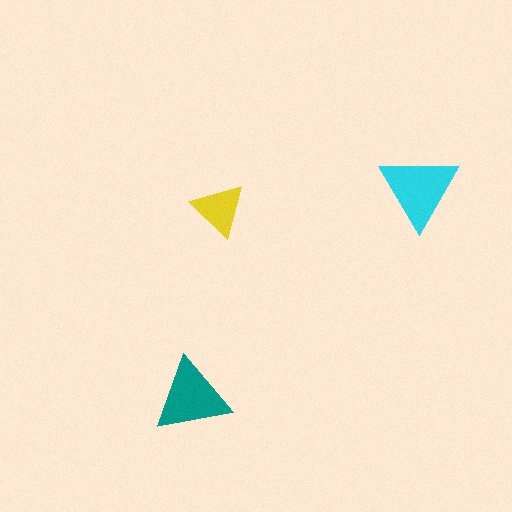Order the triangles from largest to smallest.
the cyan one, the teal one, the yellow one.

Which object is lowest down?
The teal triangle is bottommost.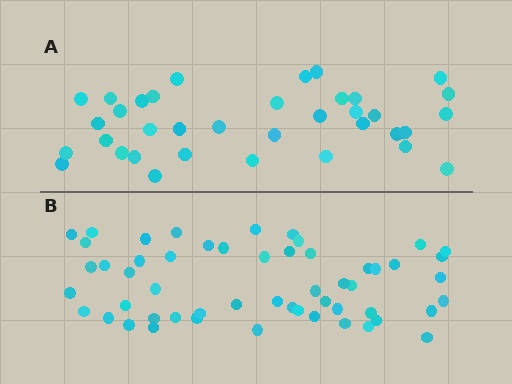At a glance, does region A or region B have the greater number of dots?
Region B (the bottom region) has more dots.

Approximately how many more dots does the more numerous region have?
Region B has approximately 20 more dots than region A.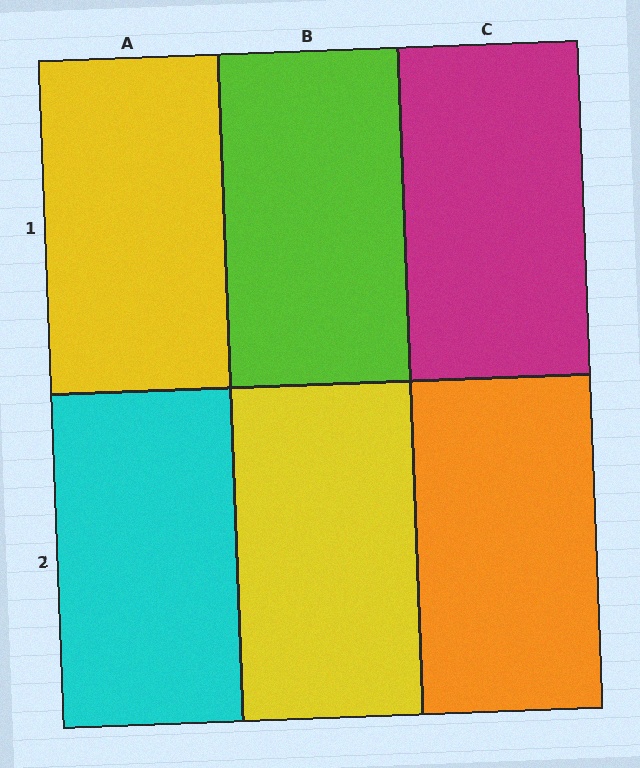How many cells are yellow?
2 cells are yellow.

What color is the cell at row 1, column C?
Magenta.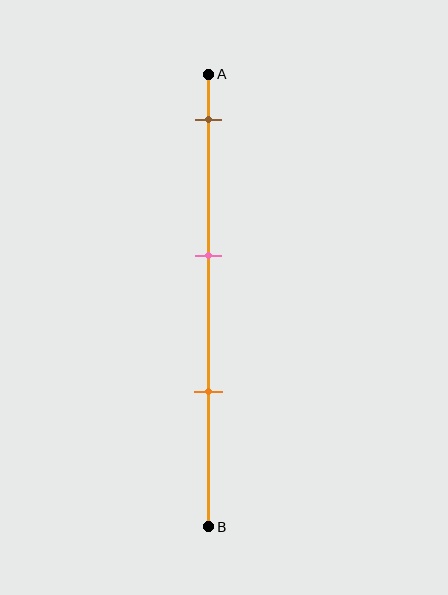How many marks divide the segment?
There are 3 marks dividing the segment.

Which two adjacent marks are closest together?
The pink and orange marks are the closest adjacent pair.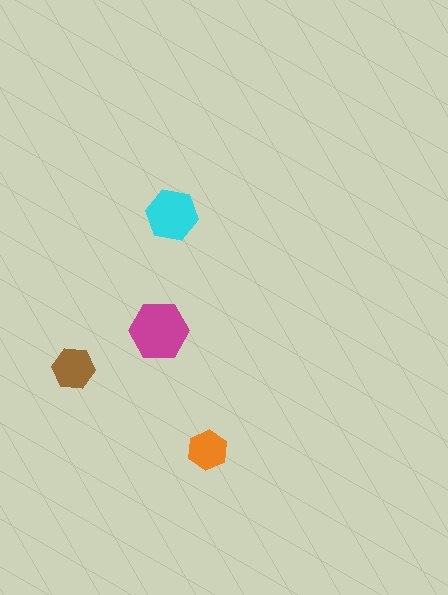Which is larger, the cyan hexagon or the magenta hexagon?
The magenta one.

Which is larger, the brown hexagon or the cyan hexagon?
The cyan one.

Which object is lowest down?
The orange hexagon is bottommost.